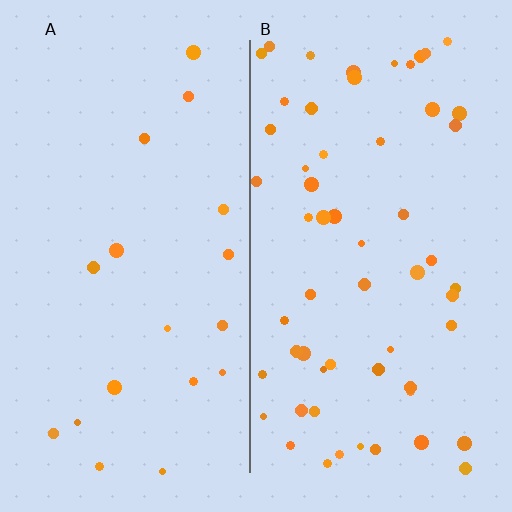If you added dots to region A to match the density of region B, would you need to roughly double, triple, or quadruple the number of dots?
Approximately triple.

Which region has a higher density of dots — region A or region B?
B (the right).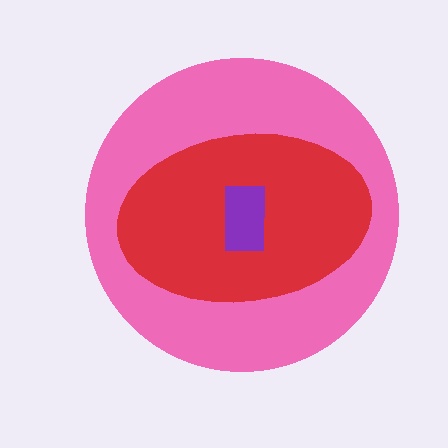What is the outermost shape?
The pink circle.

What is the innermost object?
The purple rectangle.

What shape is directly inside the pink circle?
The red ellipse.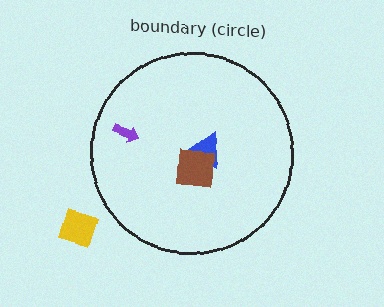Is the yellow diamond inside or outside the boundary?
Outside.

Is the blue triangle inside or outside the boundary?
Inside.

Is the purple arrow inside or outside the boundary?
Inside.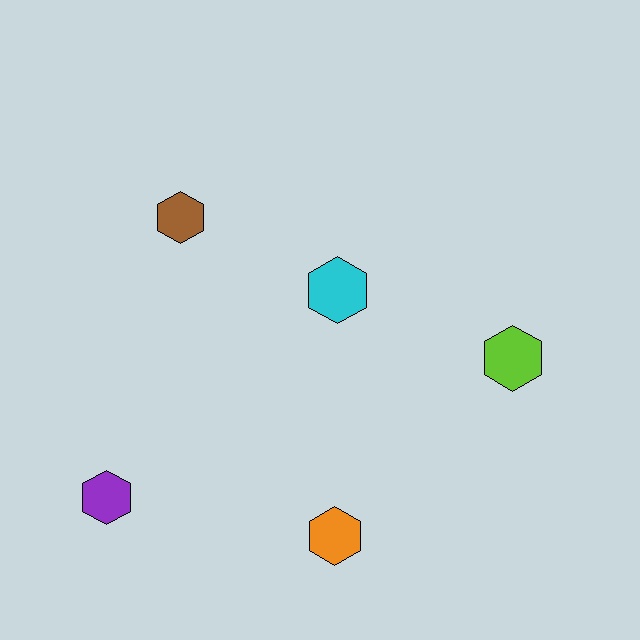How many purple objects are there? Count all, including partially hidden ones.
There is 1 purple object.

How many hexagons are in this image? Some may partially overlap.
There are 5 hexagons.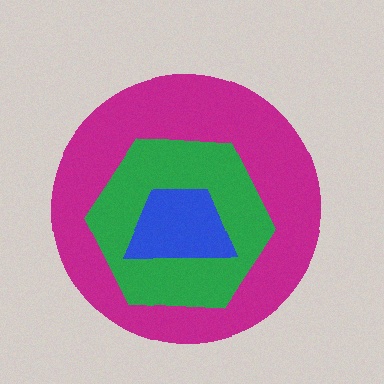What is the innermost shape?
The blue trapezoid.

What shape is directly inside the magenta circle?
The green hexagon.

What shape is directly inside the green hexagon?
The blue trapezoid.